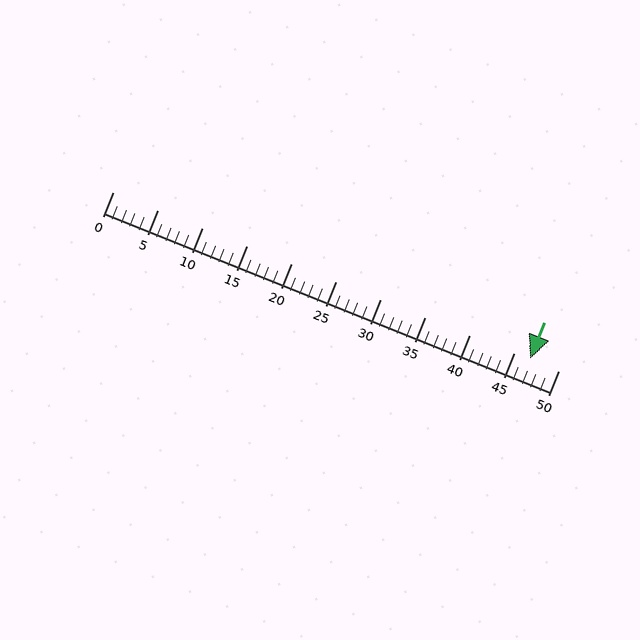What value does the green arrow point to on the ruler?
The green arrow points to approximately 47.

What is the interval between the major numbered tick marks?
The major tick marks are spaced 5 units apart.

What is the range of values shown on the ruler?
The ruler shows values from 0 to 50.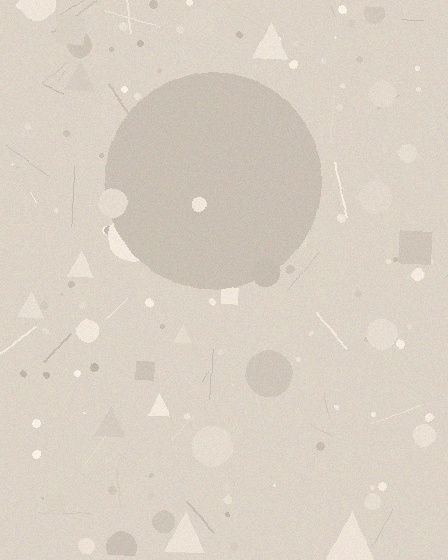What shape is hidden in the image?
A circle is hidden in the image.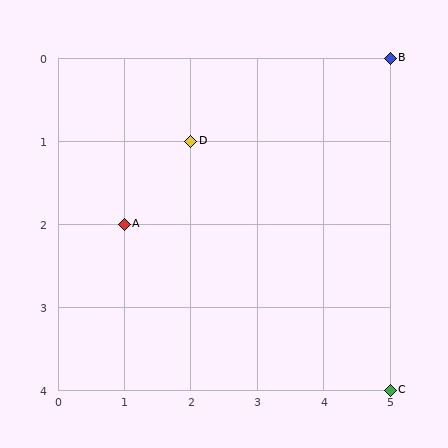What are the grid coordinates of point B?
Point B is at grid coordinates (5, 0).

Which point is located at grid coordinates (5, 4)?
Point C is at (5, 4).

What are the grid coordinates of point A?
Point A is at grid coordinates (1, 2).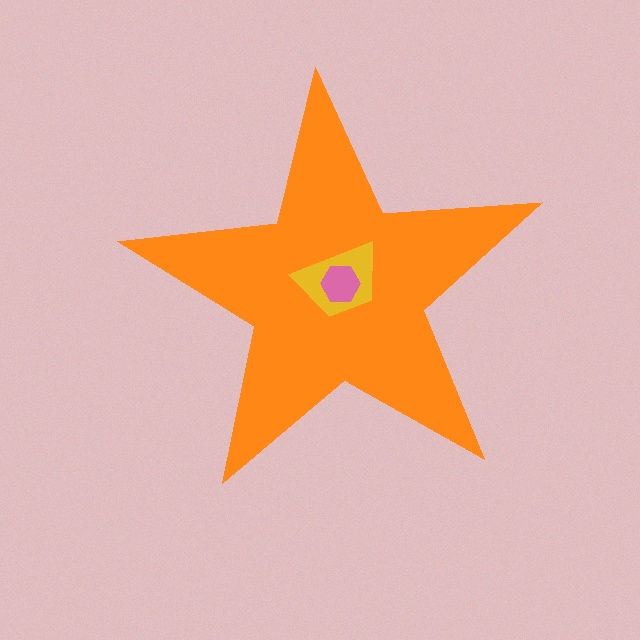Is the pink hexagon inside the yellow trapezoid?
Yes.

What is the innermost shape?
The pink hexagon.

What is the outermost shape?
The orange star.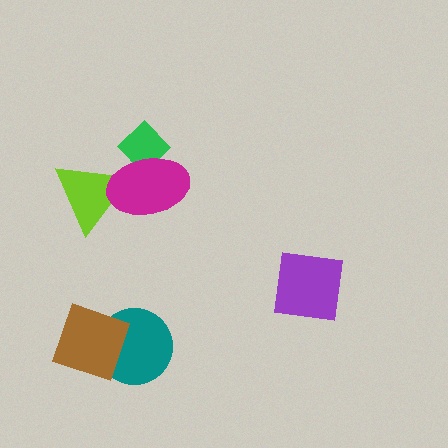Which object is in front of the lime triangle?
The magenta ellipse is in front of the lime triangle.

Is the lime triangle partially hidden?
Yes, it is partially covered by another shape.